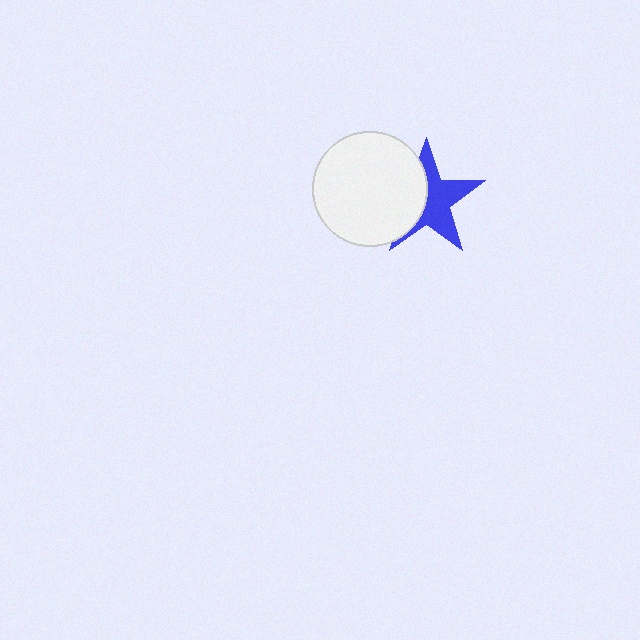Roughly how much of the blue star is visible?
About half of it is visible (roughly 58%).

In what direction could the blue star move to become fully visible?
The blue star could move right. That would shift it out from behind the white circle entirely.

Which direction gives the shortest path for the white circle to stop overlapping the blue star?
Moving left gives the shortest separation.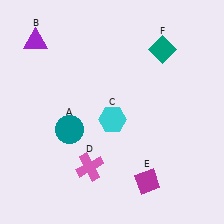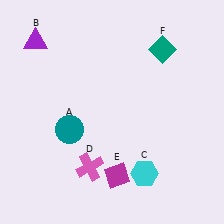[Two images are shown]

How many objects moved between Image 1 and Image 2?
2 objects moved between the two images.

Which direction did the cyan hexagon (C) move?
The cyan hexagon (C) moved down.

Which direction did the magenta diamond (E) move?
The magenta diamond (E) moved left.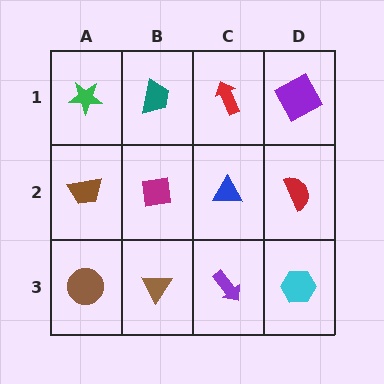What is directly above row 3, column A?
A brown trapezoid.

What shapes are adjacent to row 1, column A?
A brown trapezoid (row 2, column A), a teal trapezoid (row 1, column B).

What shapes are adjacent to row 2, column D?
A purple square (row 1, column D), a cyan hexagon (row 3, column D), a blue triangle (row 2, column C).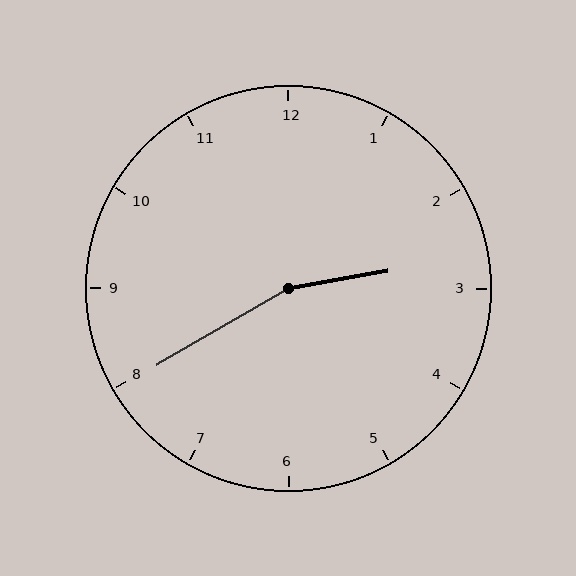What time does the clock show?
2:40.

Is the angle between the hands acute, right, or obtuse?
It is obtuse.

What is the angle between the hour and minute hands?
Approximately 160 degrees.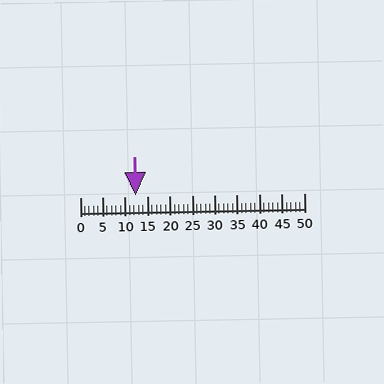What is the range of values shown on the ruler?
The ruler shows values from 0 to 50.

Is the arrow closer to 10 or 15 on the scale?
The arrow is closer to 10.